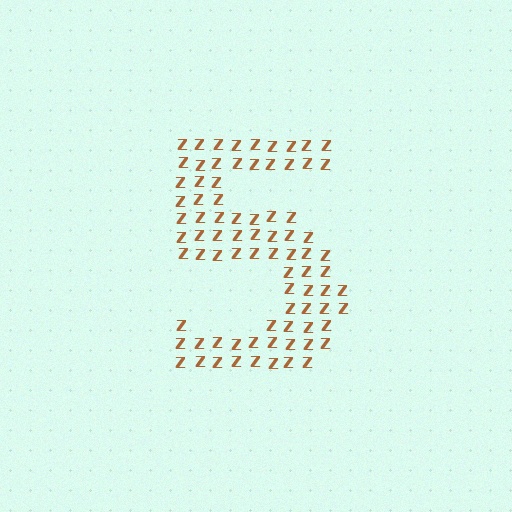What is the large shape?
The large shape is the digit 5.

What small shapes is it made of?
It is made of small letter Z's.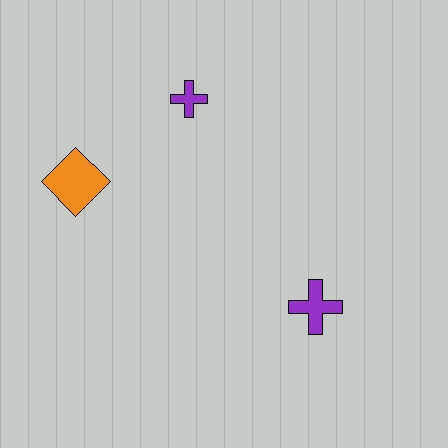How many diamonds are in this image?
There is 1 diamond.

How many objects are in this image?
There are 3 objects.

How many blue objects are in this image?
There are no blue objects.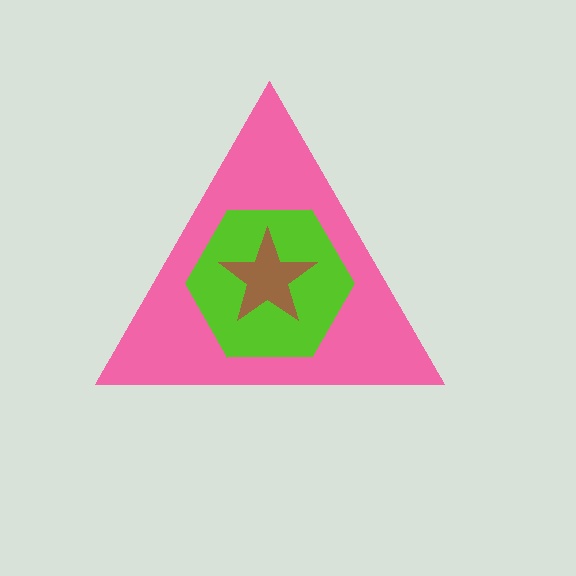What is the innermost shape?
The brown star.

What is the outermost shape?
The pink triangle.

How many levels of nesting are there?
3.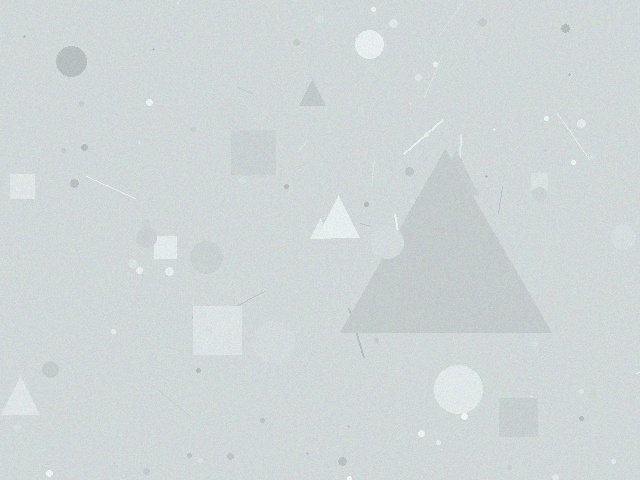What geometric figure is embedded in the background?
A triangle is embedded in the background.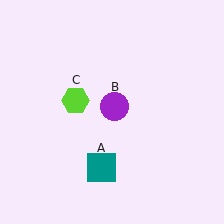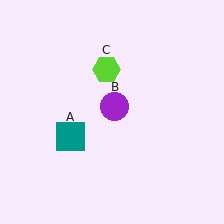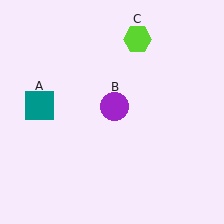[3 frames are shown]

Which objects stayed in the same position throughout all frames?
Purple circle (object B) remained stationary.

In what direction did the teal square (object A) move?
The teal square (object A) moved up and to the left.